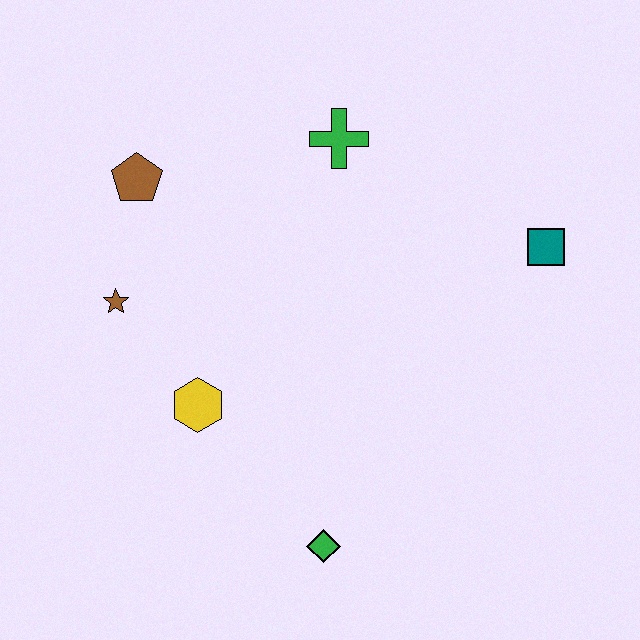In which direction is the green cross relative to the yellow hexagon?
The green cross is above the yellow hexagon.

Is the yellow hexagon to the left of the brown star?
No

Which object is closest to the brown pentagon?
The brown star is closest to the brown pentagon.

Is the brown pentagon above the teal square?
Yes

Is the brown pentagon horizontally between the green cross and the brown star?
Yes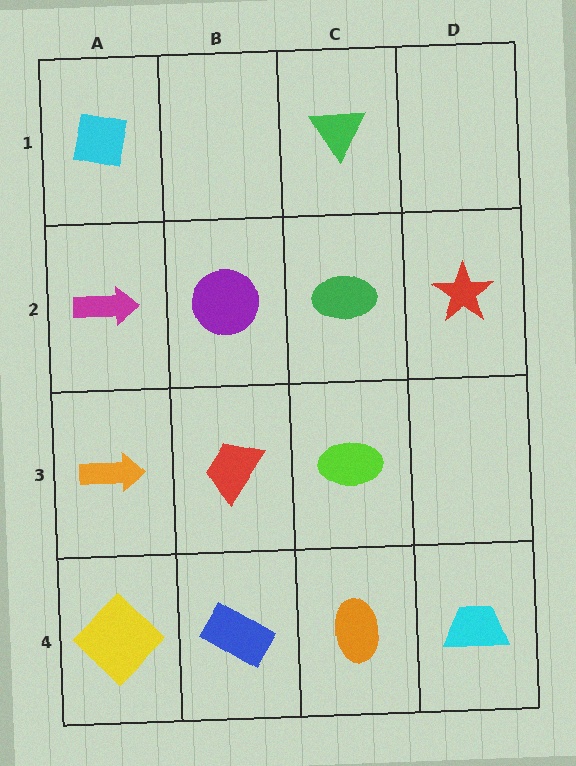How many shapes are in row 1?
2 shapes.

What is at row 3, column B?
A red trapezoid.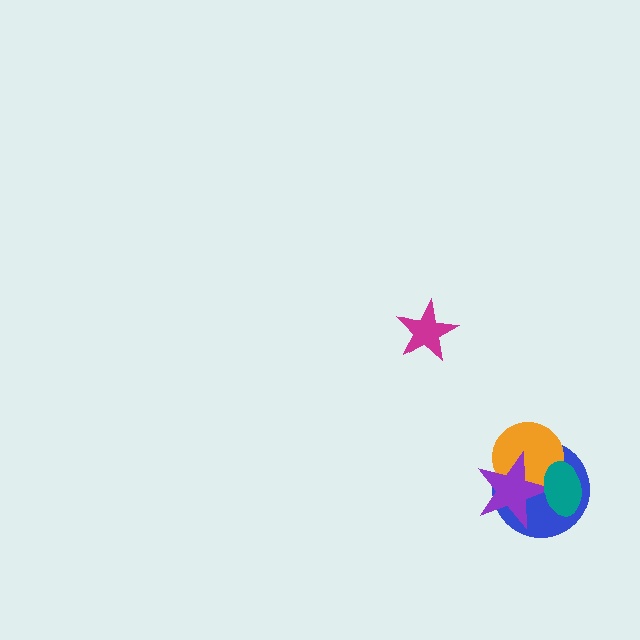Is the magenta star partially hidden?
No, no other shape covers it.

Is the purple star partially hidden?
Yes, it is partially covered by another shape.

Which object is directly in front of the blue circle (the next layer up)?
The orange circle is directly in front of the blue circle.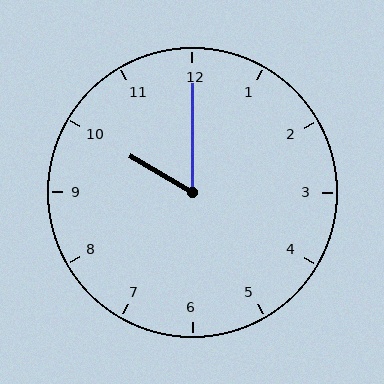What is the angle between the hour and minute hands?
Approximately 60 degrees.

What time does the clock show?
10:00.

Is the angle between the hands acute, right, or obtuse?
It is acute.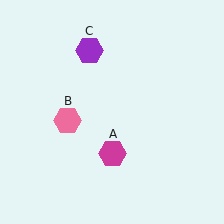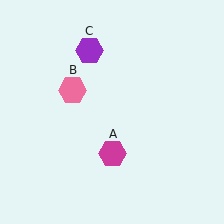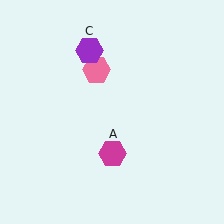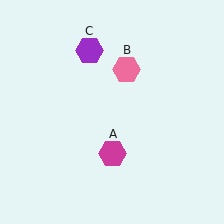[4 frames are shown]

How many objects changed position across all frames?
1 object changed position: pink hexagon (object B).